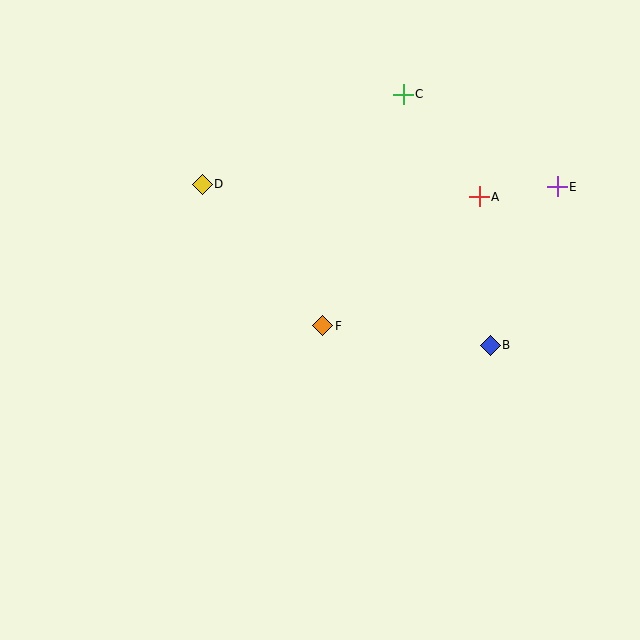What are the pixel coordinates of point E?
Point E is at (557, 187).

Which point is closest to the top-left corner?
Point D is closest to the top-left corner.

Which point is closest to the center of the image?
Point F at (323, 326) is closest to the center.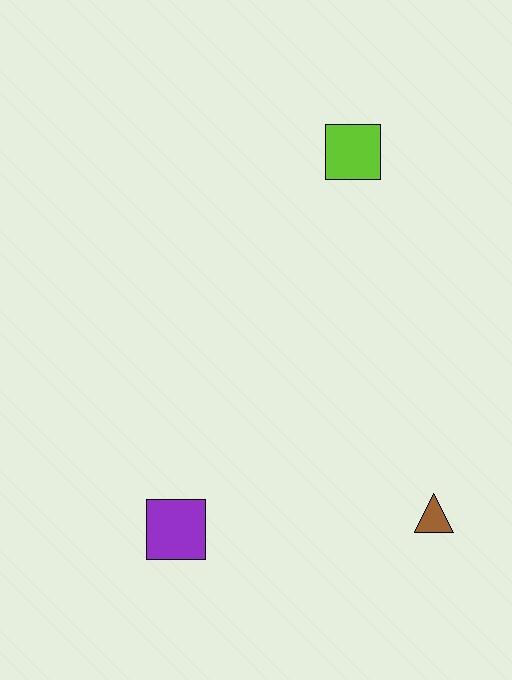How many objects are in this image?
There are 3 objects.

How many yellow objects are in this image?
There are no yellow objects.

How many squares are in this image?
There are 2 squares.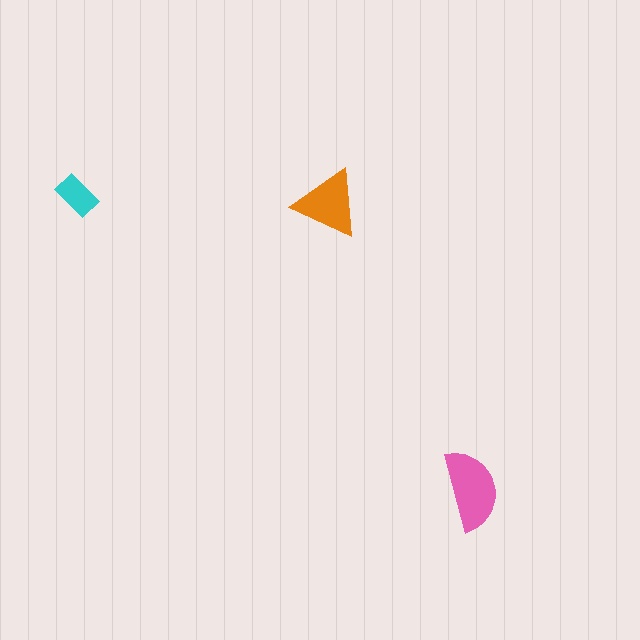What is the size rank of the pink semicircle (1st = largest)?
1st.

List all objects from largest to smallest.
The pink semicircle, the orange triangle, the cyan rectangle.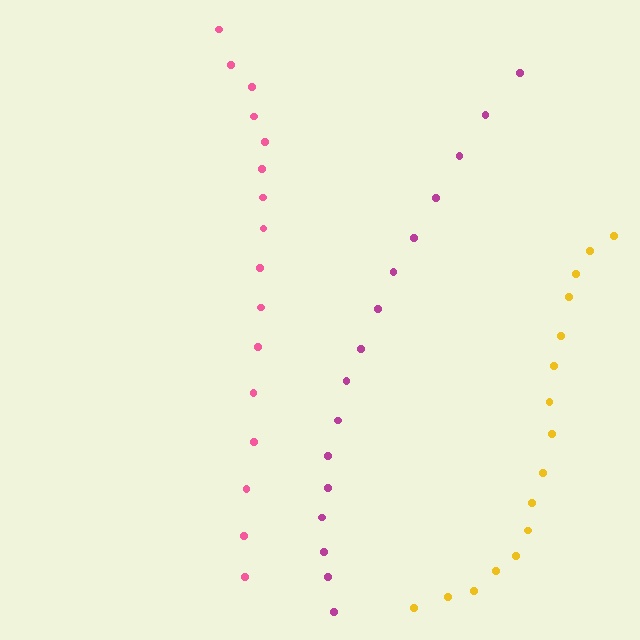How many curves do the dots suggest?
There are 3 distinct paths.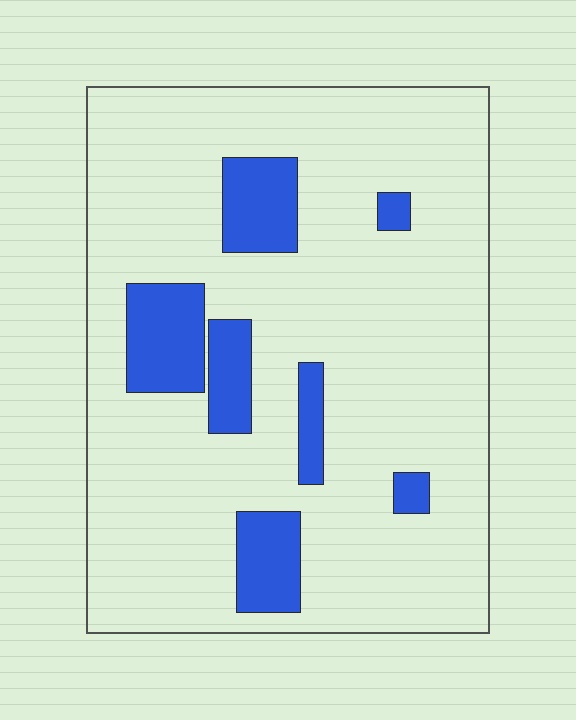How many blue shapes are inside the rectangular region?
7.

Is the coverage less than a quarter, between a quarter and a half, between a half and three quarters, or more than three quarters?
Less than a quarter.